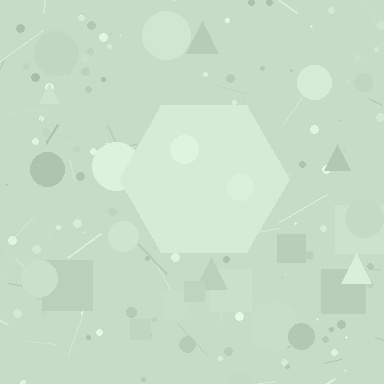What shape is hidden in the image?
A hexagon is hidden in the image.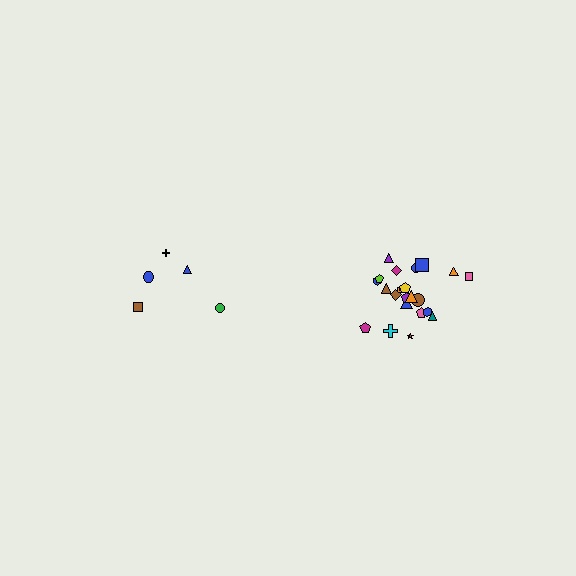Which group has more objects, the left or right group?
The right group.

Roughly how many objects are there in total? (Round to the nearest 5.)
Roughly 25 objects in total.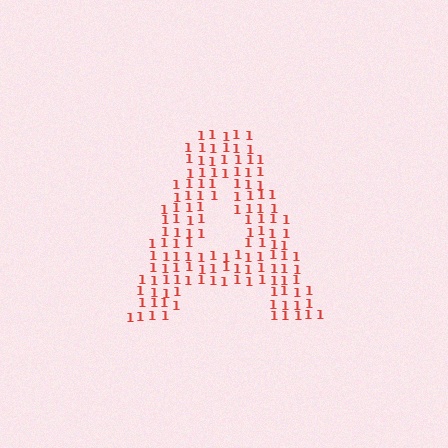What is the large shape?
The large shape is the letter A.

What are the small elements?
The small elements are digit 1's.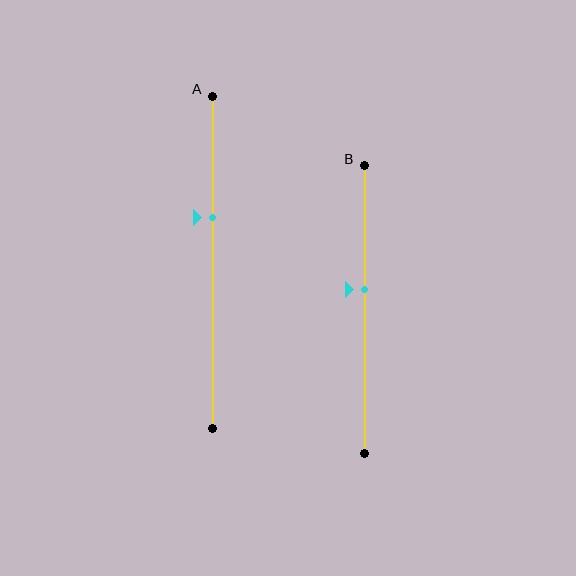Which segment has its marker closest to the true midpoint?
Segment B has its marker closest to the true midpoint.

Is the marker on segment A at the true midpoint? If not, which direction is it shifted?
No, the marker on segment A is shifted upward by about 13% of the segment length.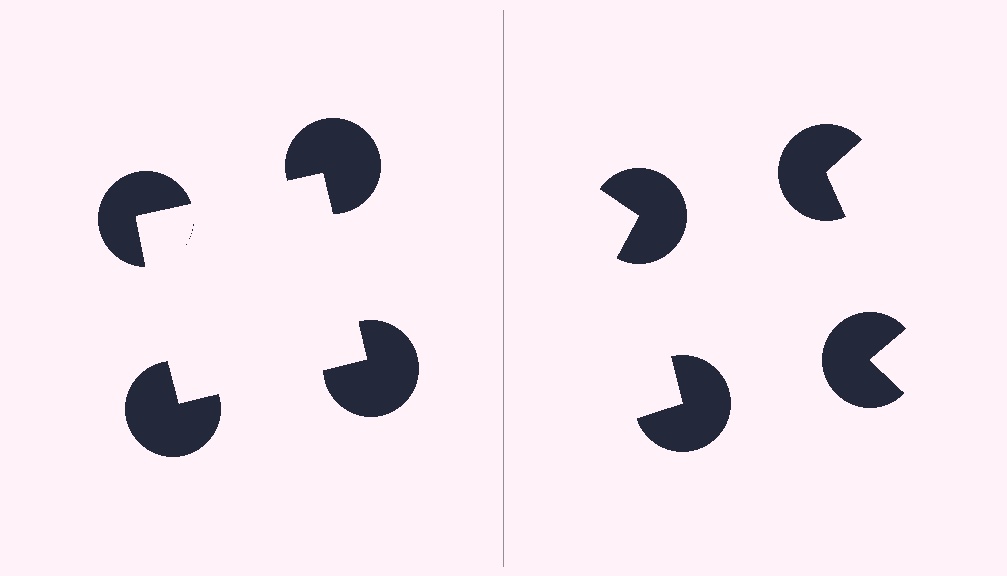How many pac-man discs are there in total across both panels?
8 — 4 on each side.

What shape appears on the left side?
An illusory square.